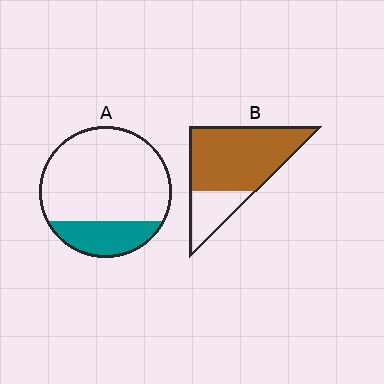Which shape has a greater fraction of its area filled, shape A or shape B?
Shape B.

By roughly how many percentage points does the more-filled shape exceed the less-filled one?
By roughly 50 percentage points (B over A).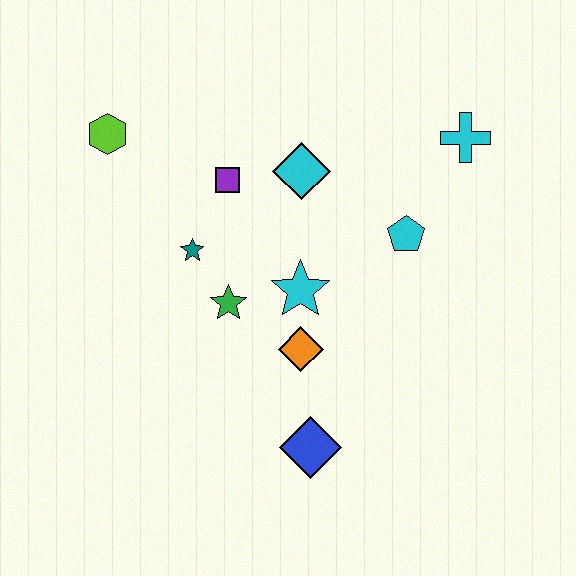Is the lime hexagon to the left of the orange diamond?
Yes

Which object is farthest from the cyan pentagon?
The lime hexagon is farthest from the cyan pentagon.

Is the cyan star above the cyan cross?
No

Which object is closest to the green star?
The teal star is closest to the green star.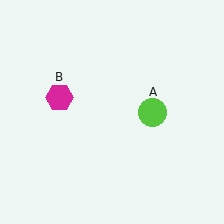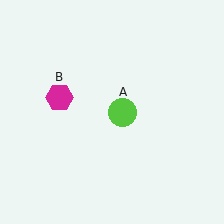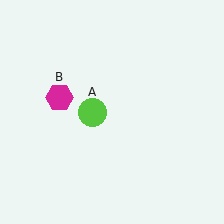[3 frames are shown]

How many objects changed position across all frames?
1 object changed position: lime circle (object A).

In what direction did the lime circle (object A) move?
The lime circle (object A) moved left.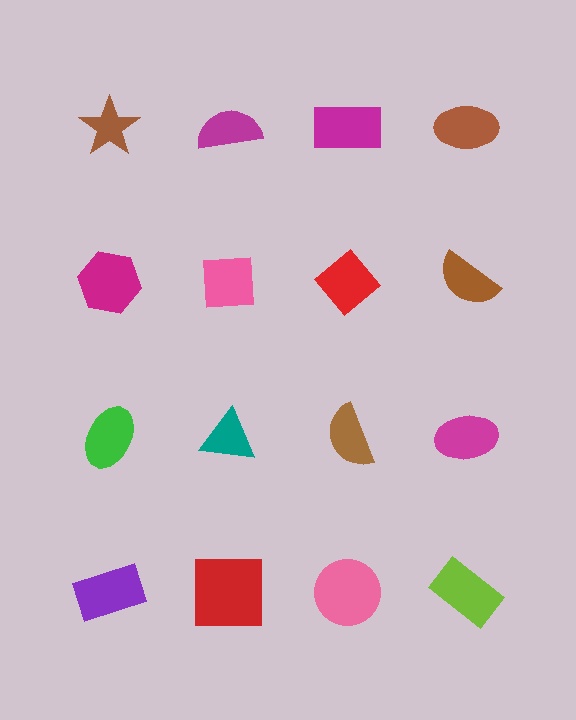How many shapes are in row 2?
4 shapes.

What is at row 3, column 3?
A brown semicircle.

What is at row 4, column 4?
A lime rectangle.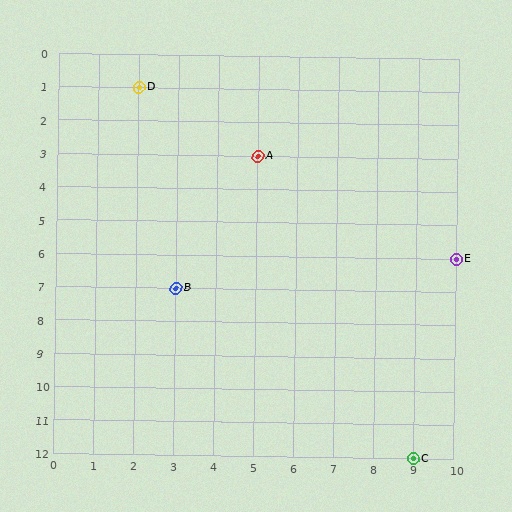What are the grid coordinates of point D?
Point D is at grid coordinates (2, 1).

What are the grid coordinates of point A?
Point A is at grid coordinates (5, 3).